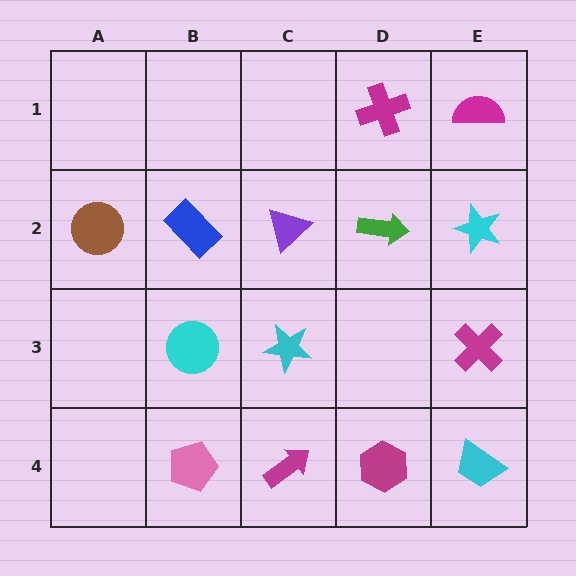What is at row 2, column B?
A blue rectangle.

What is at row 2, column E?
A cyan star.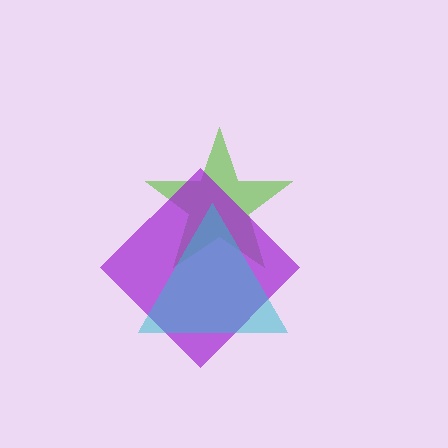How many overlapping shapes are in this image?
There are 3 overlapping shapes in the image.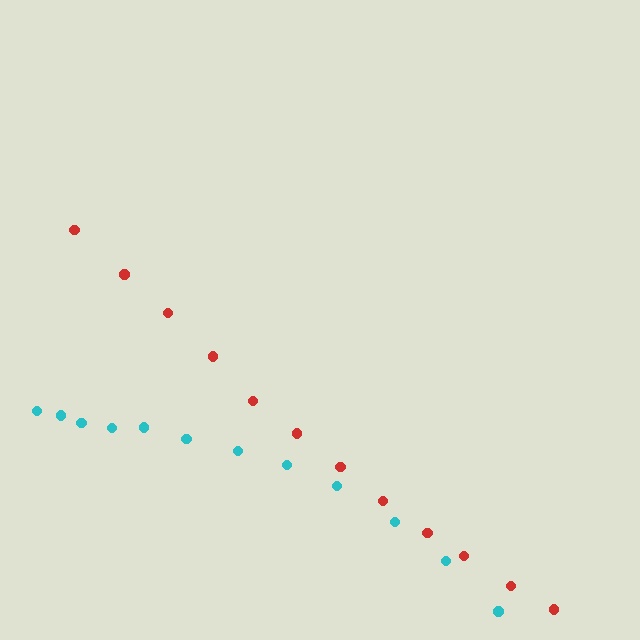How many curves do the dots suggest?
There are 2 distinct paths.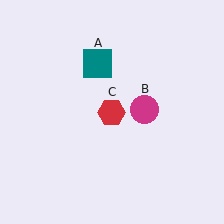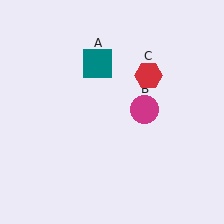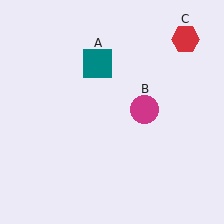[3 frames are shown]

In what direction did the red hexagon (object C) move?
The red hexagon (object C) moved up and to the right.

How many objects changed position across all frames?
1 object changed position: red hexagon (object C).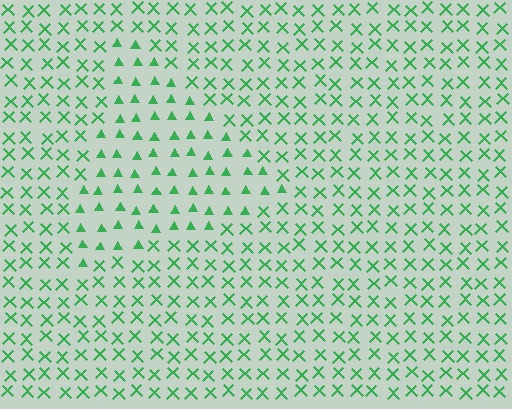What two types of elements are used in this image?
The image uses triangles inside the triangle region and X marks outside it.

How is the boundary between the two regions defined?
The boundary is defined by a change in element shape: triangles inside vs. X marks outside. All elements share the same color and spacing.